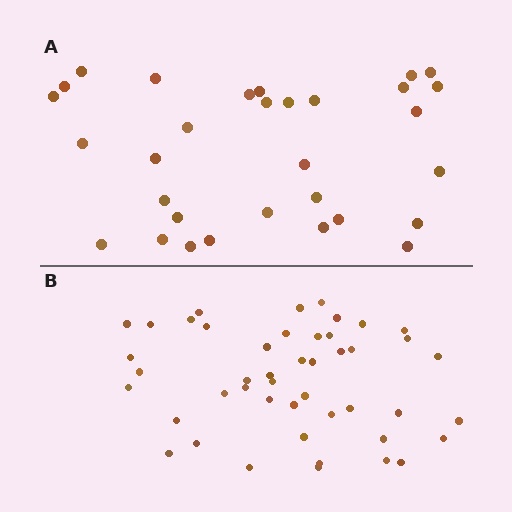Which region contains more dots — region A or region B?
Region B (the bottom region) has more dots.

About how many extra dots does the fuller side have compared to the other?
Region B has approximately 15 more dots than region A.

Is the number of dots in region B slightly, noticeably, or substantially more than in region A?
Region B has substantially more. The ratio is roughly 1.5 to 1.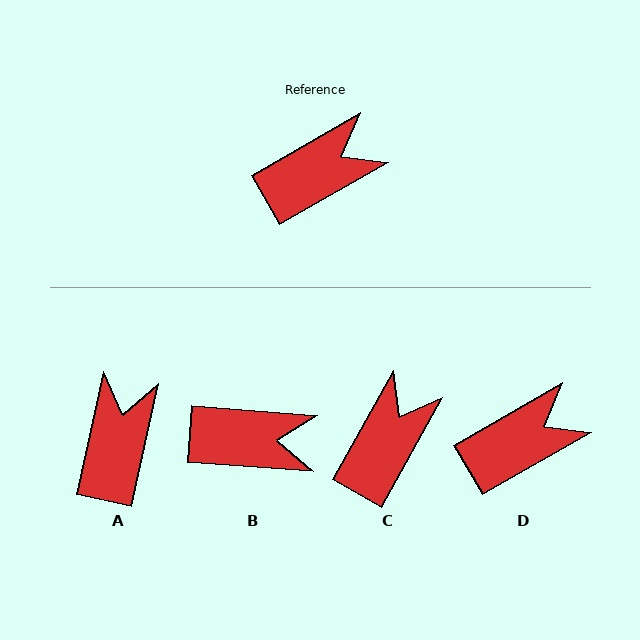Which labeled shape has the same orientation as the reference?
D.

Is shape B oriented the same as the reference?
No, it is off by about 34 degrees.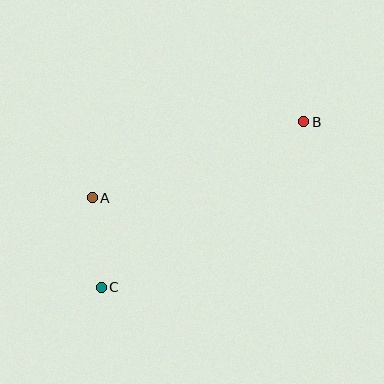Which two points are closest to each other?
Points A and C are closest to each other.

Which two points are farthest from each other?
Points B and C are farthest from each other.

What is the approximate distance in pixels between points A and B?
The distance between A and B is approximately 225 pixels.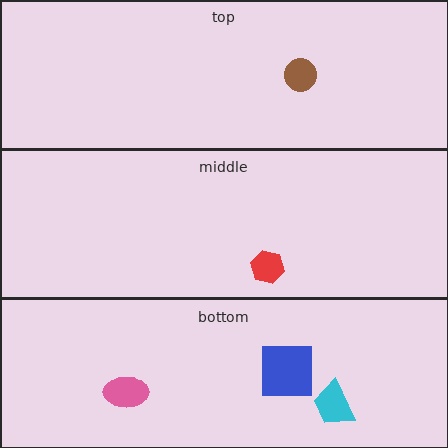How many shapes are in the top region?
1.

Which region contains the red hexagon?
The middle region.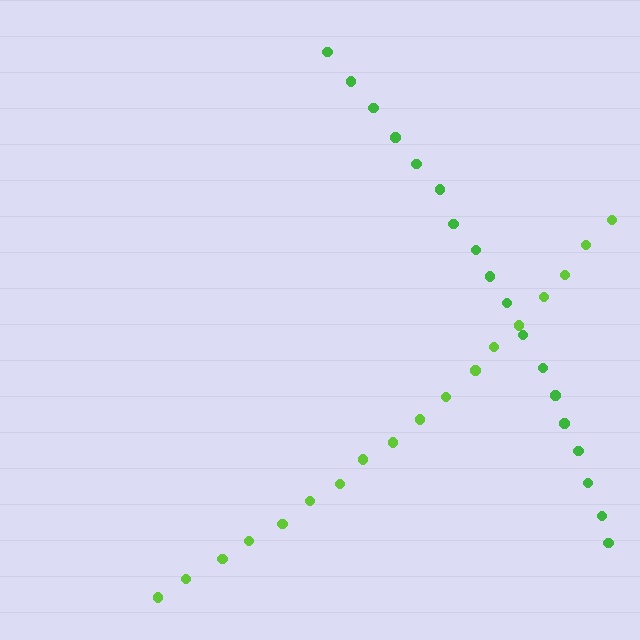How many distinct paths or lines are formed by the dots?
There are 2 distinct paths.